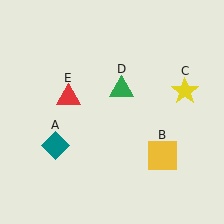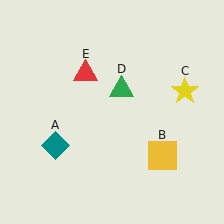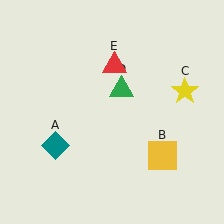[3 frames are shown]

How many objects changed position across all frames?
1 object changed position: red triangle (object E).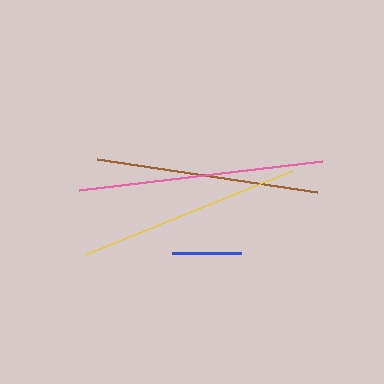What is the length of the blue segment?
The blue segment is approximately 69 pixels long.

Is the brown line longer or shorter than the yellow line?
The yellow line is longer than the brown line.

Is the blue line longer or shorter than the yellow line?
The yellow line is longer than the blue line.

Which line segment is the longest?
The pink line is the longest at approximately 245 pixels.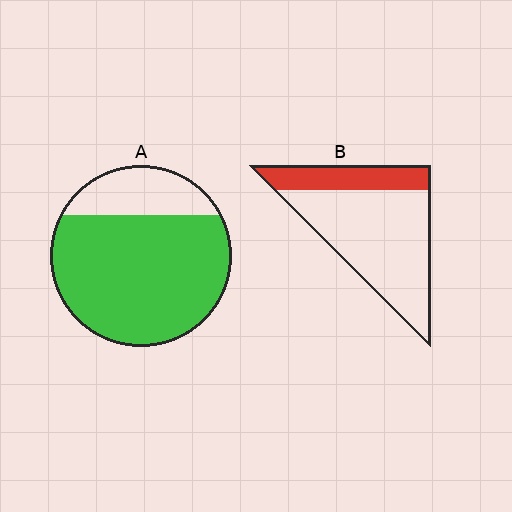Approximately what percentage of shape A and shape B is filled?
A is approximately 80% and B is approximately 25%.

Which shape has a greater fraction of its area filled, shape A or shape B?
Shape A.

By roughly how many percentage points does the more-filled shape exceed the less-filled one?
By roughly 50 percentage points (A over B).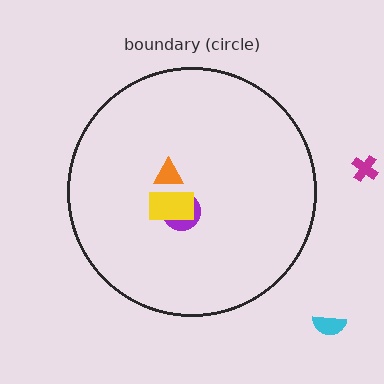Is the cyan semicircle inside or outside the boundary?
Outside.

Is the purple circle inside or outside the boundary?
Inside.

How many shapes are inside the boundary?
3 inside, 2 outside.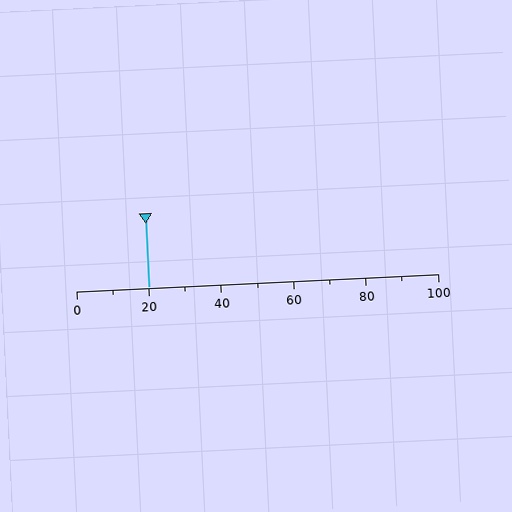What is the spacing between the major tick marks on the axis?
The major ticks are spaced 20 apart.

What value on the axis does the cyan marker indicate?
The marker indicates approximately 20.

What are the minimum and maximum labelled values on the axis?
The axis runs from 0 to 100.